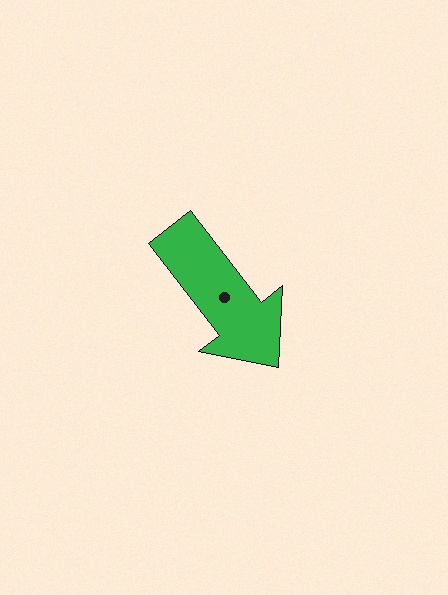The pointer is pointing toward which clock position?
Roughly 5 o'clock.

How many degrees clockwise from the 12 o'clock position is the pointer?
Approximately 142 degrees.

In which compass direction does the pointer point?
Southeast.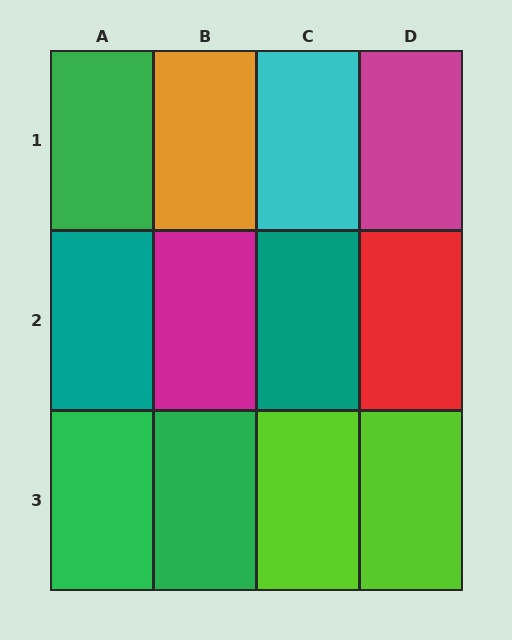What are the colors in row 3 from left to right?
Green, green, lime, lime.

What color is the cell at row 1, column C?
Cyan.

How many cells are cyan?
1 cell is cyan.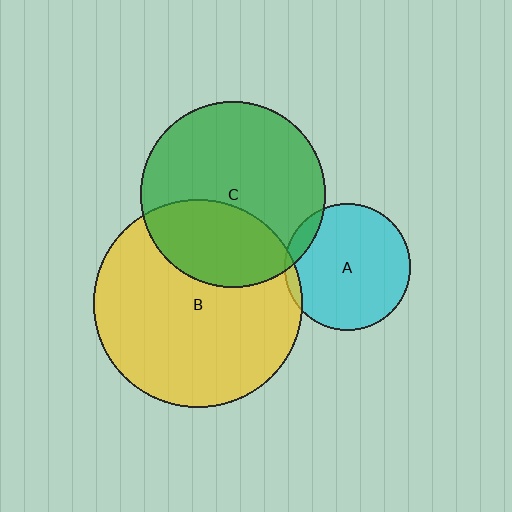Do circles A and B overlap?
Yes.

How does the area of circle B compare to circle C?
Approximately 1.3 times.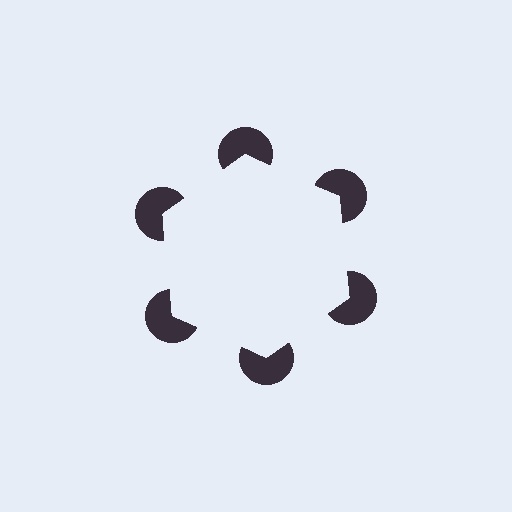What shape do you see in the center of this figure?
An illusory hexagon — its edges are inferred from the aligned wedge cuts in the pac-man discs, not physically drawn.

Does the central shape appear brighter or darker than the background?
It typically appears slightly brighter than the background, even though no actual brightness change is drawn.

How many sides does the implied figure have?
6 sides.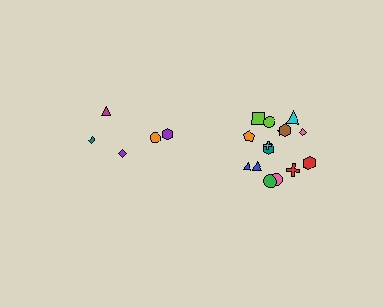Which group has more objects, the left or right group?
The right group.